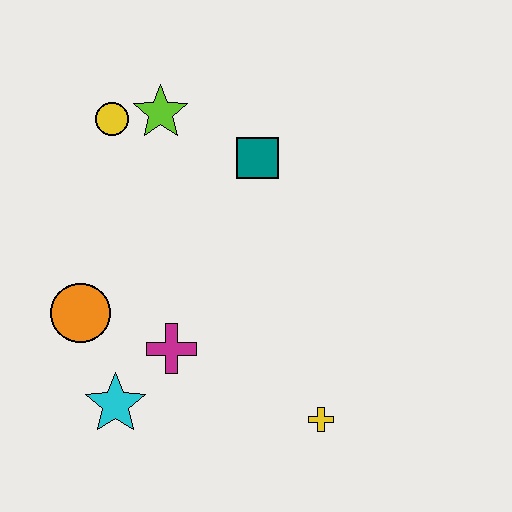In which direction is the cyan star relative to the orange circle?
The cyan star is below the orange circle.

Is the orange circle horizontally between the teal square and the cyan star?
No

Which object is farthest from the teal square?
The cyan star is farthest from the teal square.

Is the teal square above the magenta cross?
Yes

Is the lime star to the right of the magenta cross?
No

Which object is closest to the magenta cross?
The cyan star is closest to the magenta cross.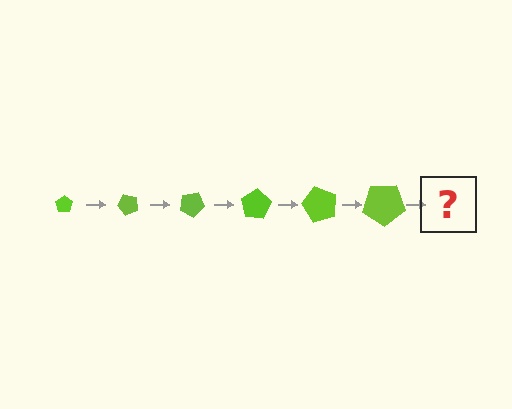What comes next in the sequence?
The next element should be a pentagon, larger than the previous one and rotated 300 degrees from the start.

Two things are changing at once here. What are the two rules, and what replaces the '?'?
The two rules are that the pentagon grows larger each step and it rotates 50 degrees each step. The '?' should be a pentagon, larger than the previous one and rotated 300 degrees from the start.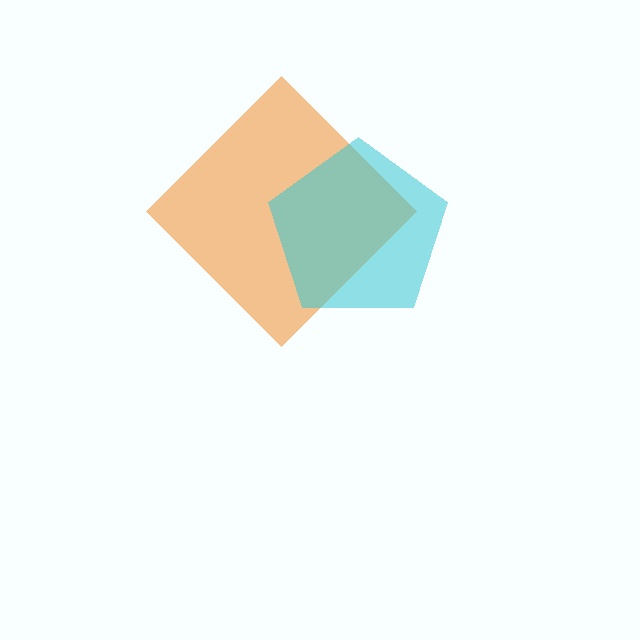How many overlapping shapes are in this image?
There are 2 overlapping shapes in the image.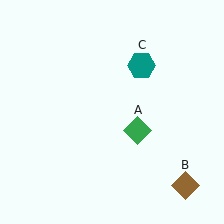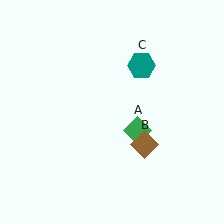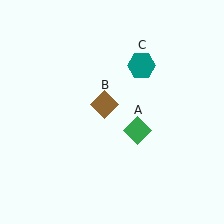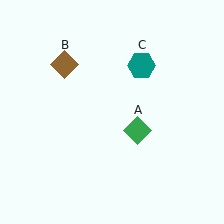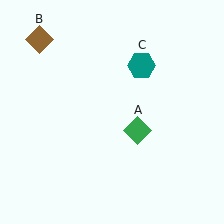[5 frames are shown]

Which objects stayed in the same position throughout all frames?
Green diamond (object A) and teal hexagon (object C) remained stationary.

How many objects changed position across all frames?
1 object changed position: brown diamond (object B).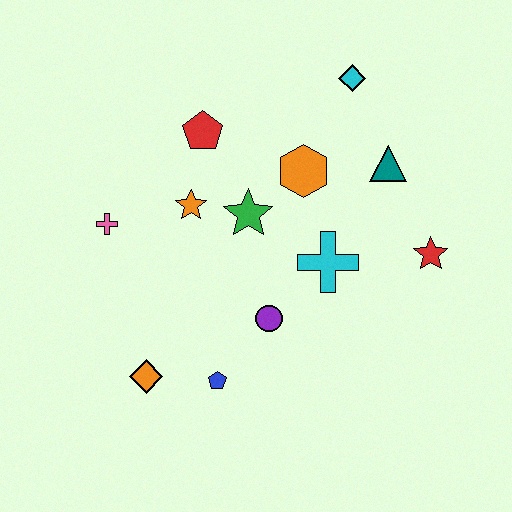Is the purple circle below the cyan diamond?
Yes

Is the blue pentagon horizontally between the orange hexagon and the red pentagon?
Yes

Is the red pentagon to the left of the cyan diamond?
Yes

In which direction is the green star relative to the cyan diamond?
The green star is below the cyan diamond.